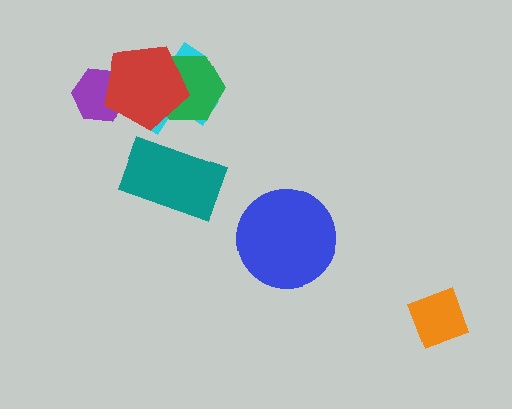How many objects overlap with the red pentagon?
3 objects overlap with the red pentagon.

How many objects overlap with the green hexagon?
2 objects overlap with the green hexagon.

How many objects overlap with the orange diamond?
0 objects overlap with the orange diamond.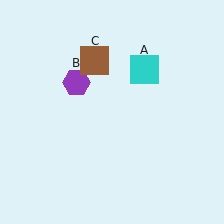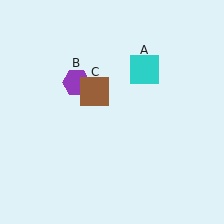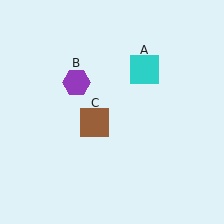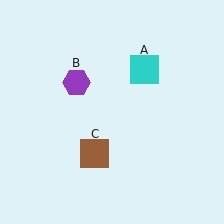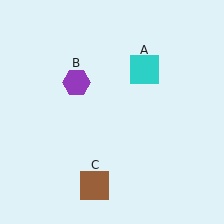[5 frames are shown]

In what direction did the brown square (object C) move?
The brown square (object C) moved down.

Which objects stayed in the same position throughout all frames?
Cyan square (object A) and purple hexagon (object B) remained stationary.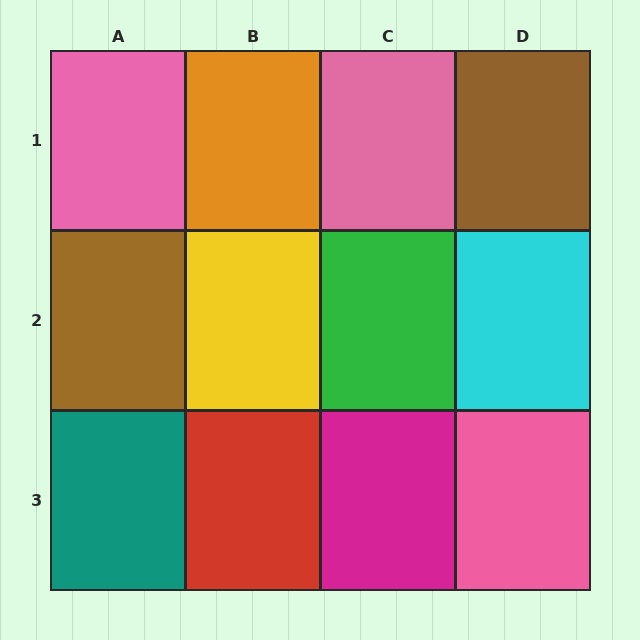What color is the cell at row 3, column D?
Pink.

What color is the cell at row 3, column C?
Magenta.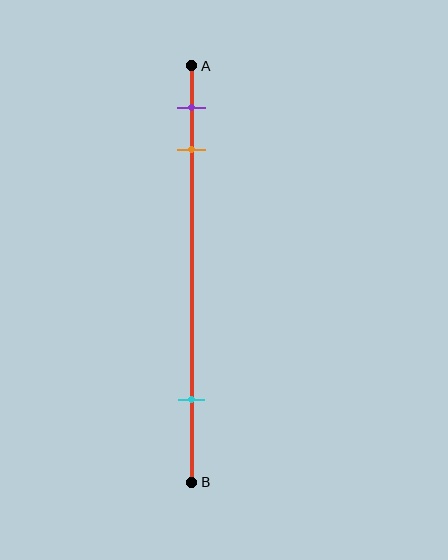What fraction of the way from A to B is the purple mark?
The purple mark is approximately 10% (0.1) of the way from A to B.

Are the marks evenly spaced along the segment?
No, the marks are not evenly spaced.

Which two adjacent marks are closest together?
The purple and orange marks are the closest adjacent pair.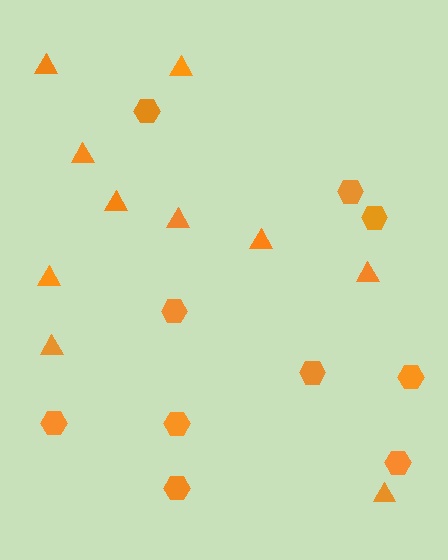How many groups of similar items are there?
There are 2 groups: one group of triangles (10) and one group of hexagons (10).